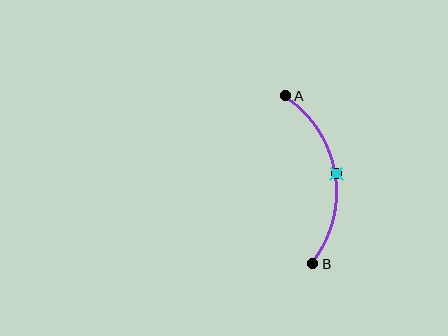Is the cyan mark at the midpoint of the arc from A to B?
Yes. The cyan mark lies on the arc at equal arc-length from both A and B — it is the arc midpoint.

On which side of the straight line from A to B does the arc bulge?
The arc bulges to the right of the straight line connecting A and B.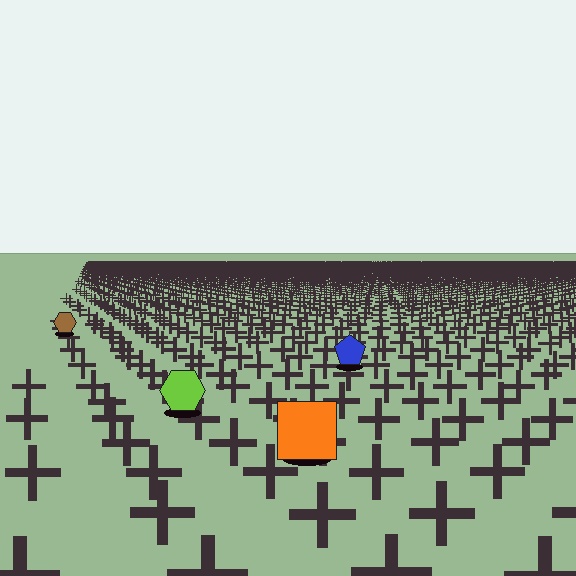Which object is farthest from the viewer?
The brown hexagon is farthest from the viewer. It appears smaller and the ground texture around it is denser.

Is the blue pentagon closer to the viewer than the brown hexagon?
Yes. The blue pentagon is closer — you can tell from the texture gradient: the ground texture is coarser near it.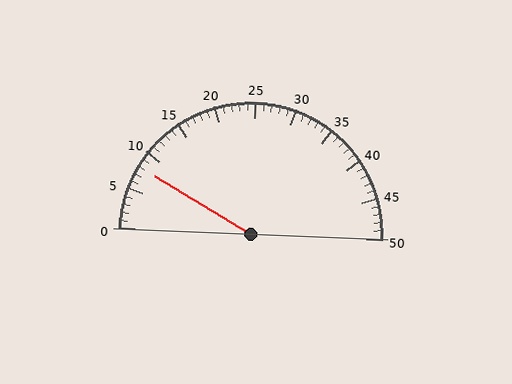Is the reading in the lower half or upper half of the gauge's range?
The reading is in the lower half of the range (0 to 50).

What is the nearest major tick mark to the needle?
The nearest major tick mark is 10.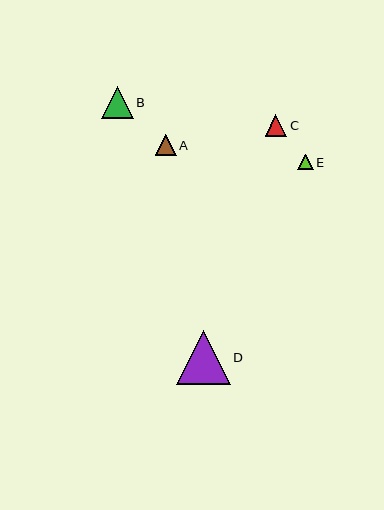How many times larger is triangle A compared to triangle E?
Triangle A is approximately 1.3 times the size of triangle E.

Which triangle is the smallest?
Triangle E is the smallest with a size of approximately 16 pixels.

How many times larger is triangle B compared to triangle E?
Triangle B is approximately 2.0 times the size of triangle E.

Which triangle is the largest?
Triangle D is the largest with a size of approximately 53 pixels.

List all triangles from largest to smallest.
From largest to smallest: D, B, C, A, E.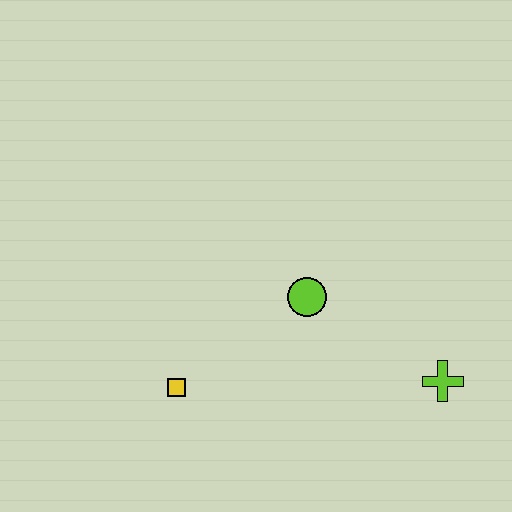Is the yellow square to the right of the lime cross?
No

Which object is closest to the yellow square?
The lime circle is closest to the yellow square.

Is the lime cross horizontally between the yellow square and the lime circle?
No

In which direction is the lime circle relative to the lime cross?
The lime circle is to the left of the lime cross.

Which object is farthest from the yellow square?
The lime cross is farthest from the yellow square.